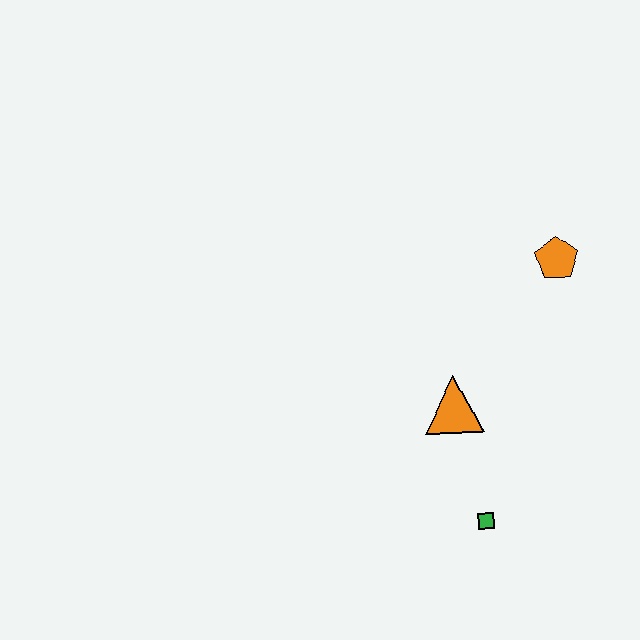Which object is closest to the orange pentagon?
The orange triangle is closest to the orange pentagon.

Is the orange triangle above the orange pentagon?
No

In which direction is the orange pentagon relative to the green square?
The orange pentagon is above the green square.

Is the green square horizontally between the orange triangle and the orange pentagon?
Yes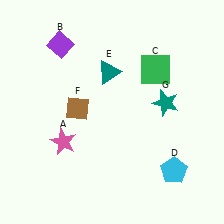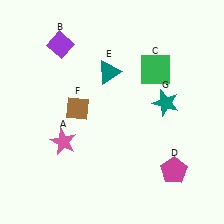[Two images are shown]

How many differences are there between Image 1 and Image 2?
There is 1 difference between the two images.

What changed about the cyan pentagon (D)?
In Image 1, D is cyan. In Image 2, it changed to magenta.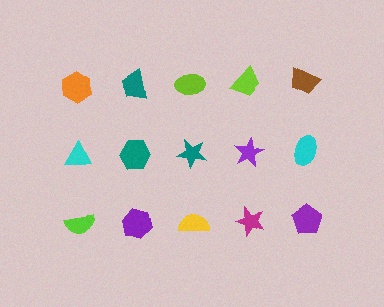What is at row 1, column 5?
A brown trapezoid.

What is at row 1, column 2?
A teal trapezoid.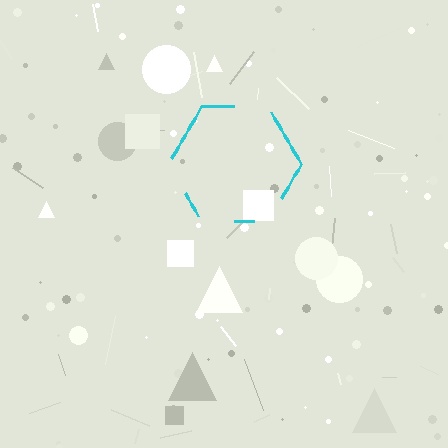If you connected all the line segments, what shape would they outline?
They would outline a hexagon.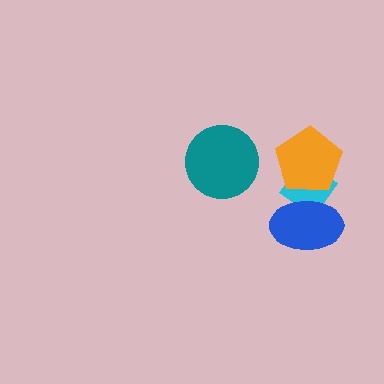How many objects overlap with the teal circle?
0 objects overlap with the teal circle.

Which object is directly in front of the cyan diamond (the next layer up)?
The blue ellipse is directly in front of the cyan diamond.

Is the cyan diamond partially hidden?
Yes, it is partially covered by another shape.